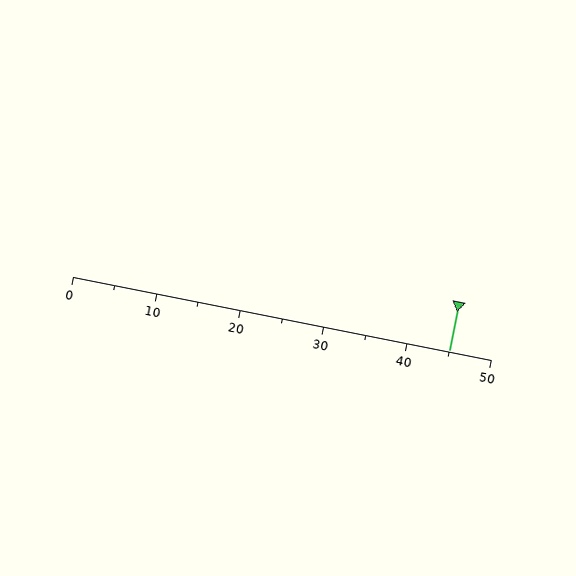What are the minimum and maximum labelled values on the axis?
The axis runs from 0 to 50.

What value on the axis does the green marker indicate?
The marker indicates approximately 45.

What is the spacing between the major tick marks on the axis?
The major ticks are spaced 10 apart.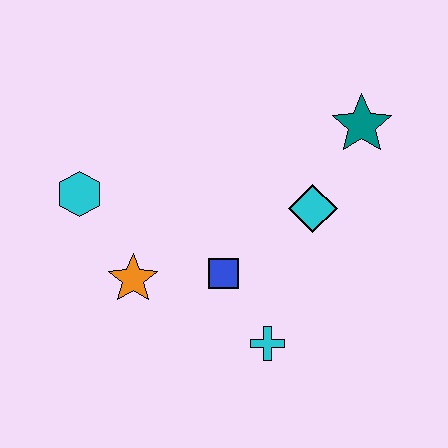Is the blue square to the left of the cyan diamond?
Yes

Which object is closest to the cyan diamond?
The teal star is closest to the cyan diamond.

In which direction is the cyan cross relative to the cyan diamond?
The cyan cross is below the cyan diamond.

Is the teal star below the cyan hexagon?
No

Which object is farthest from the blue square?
The teal star is farthest from the blue square.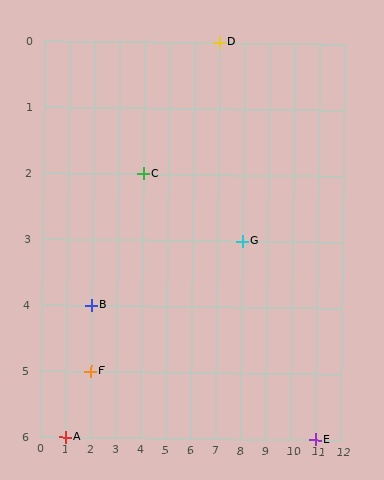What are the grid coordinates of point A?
Point A is at grid coordinates (1, 6).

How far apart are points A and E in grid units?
Points A and E are 10 columns apart.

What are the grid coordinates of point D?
Point D is at grid coordinates (7, 0).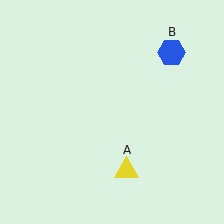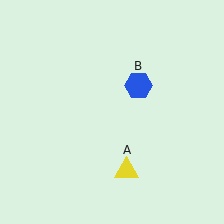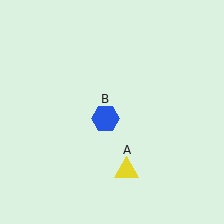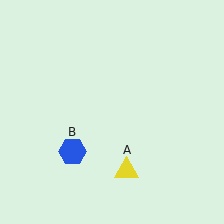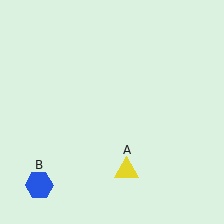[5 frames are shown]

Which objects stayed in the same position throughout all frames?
Yellow triangle (object A) remained stationary.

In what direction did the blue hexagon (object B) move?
The blue hexagon (object B) moved down and to the left.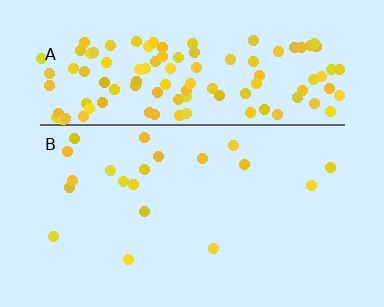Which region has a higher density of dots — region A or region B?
A (the top).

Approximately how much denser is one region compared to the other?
Approximately 6.7× — region A over region B.